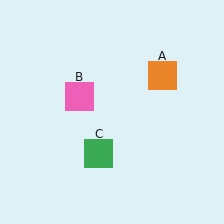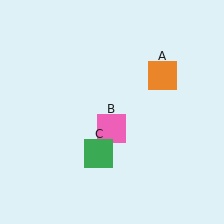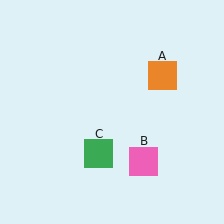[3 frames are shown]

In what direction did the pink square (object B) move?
The pink square (object B) moved down and to the right.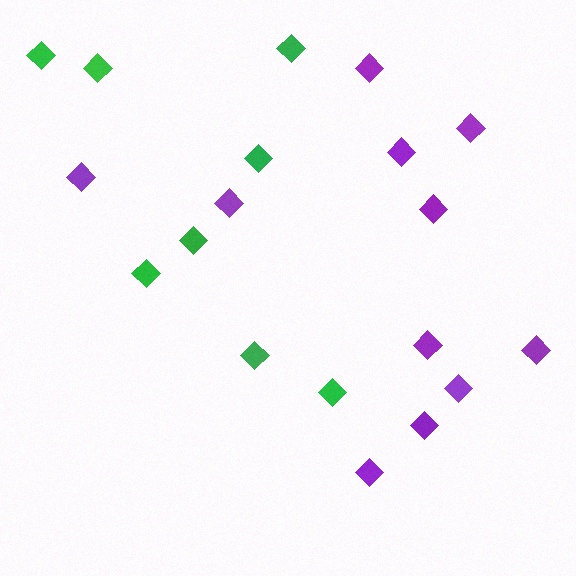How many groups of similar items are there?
There are 2 groups: one group of purple diamonds (11) and one group of green diamonds (8).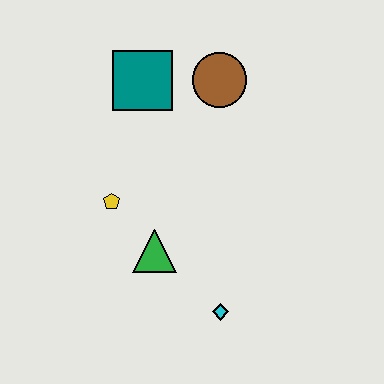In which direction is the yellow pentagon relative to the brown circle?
The yellow pentagon is below the brown circle.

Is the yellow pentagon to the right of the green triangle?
No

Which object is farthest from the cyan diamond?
The teal square is farthest from the cyan diamond.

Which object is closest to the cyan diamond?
The green triangle is closest to the cyan diamond.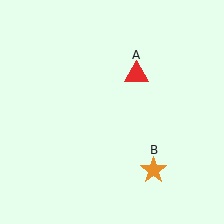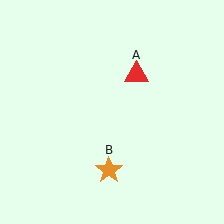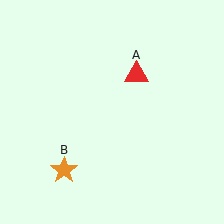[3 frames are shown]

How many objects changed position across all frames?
1 object changed position: orange star (object B).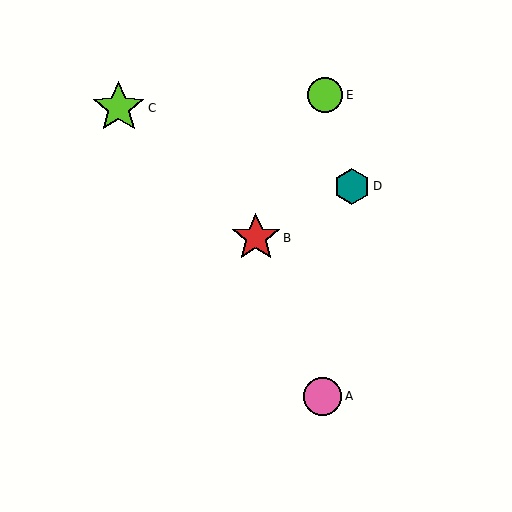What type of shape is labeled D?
Shape D is a teal hexagon.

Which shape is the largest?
The lime star (labeled C) is the largest.